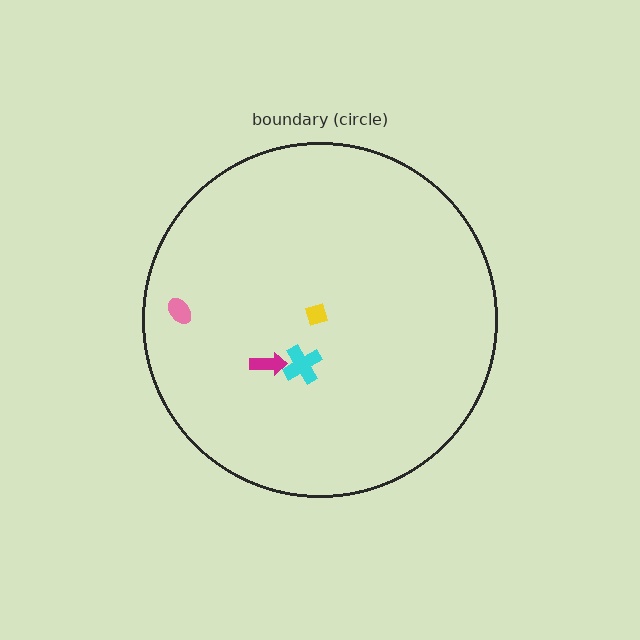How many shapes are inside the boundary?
4 inside, 0 outside.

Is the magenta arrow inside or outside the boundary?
Inside.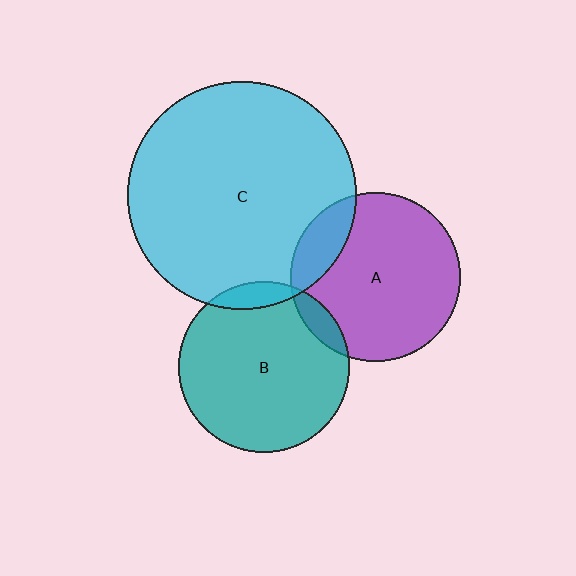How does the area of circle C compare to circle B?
Approximately 1.8 times.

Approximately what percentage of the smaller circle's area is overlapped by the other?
Approximately 5%.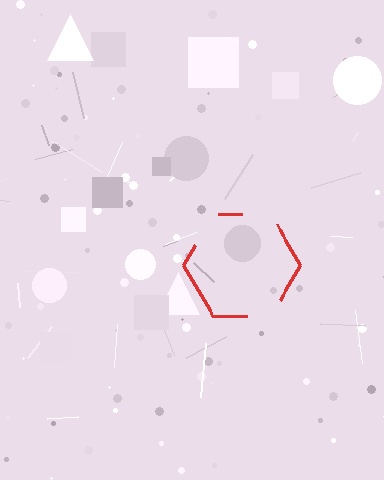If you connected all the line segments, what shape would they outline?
They would outline a hexagon.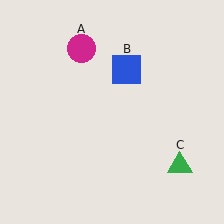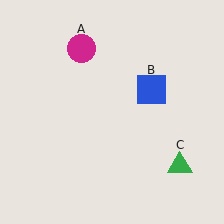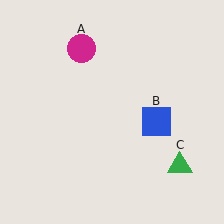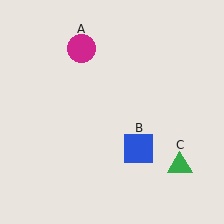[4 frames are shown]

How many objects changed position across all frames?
1 object changed position: blue square (object B).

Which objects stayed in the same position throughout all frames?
Magenta circle (object A) and green triangle (object C) remained stationary.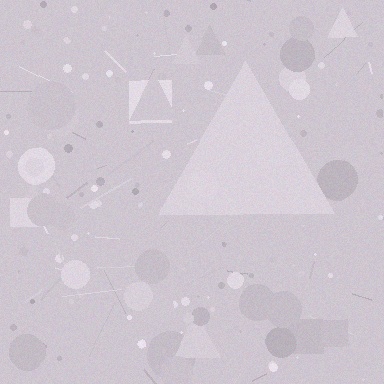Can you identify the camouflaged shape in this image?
The camouflaged shape is a triangle.